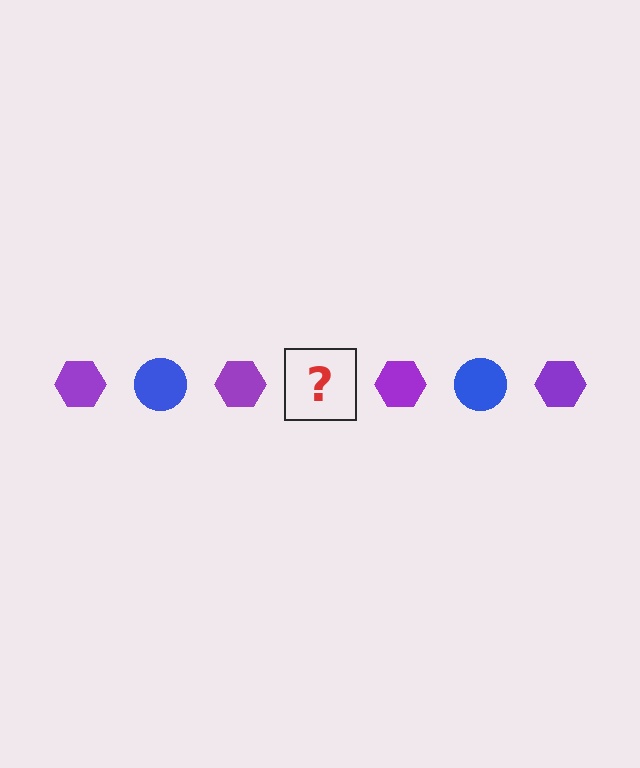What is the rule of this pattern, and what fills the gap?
The rule is that the pattern alternates between purple hexagon and blue circle. The gap should be filled with a blue circle.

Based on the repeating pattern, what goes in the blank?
The blank should be a blue circle.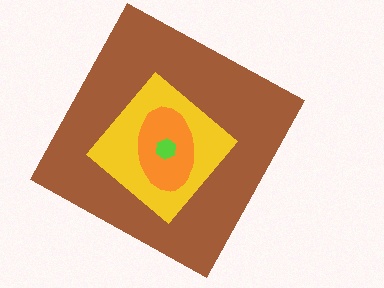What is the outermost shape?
The brown square.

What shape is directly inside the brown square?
The yellow diamond.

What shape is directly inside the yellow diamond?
The orange ellipse.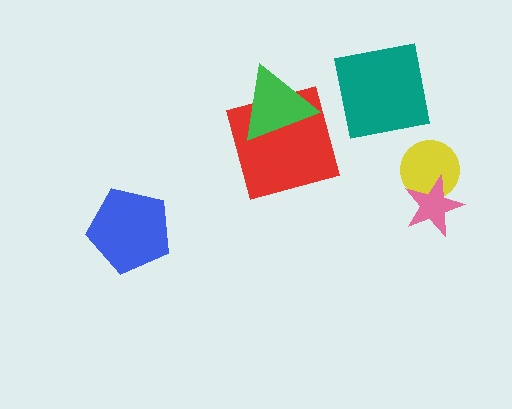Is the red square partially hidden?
Yes, it is partially covered by another shape.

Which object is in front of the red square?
The green triangle is in front of the red square.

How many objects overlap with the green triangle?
1 object overlaps with the green triangle.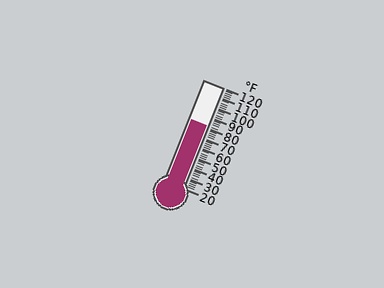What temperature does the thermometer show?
The thermometer shows approximately 82°F.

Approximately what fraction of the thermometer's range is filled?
The thermometer is filled to approximately 60% of its range.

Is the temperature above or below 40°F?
The temperature is above 40°F.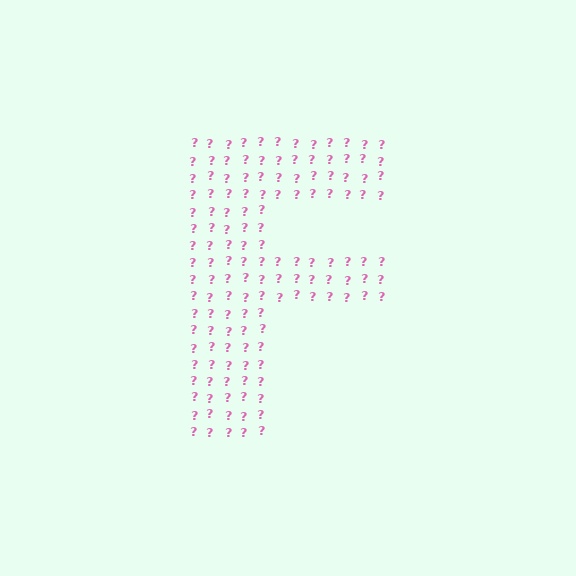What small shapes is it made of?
It is made of small question marks.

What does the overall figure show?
The overall figure shows the letter F.